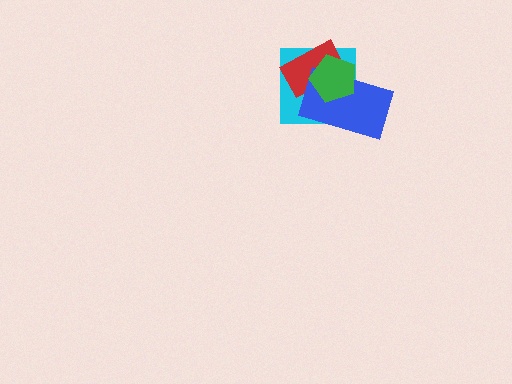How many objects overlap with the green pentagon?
3 objects overlap with the green pentagon.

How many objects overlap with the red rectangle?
3 objects overlap with the red rectangle.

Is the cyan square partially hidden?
Yes, it is partially covered by another shape.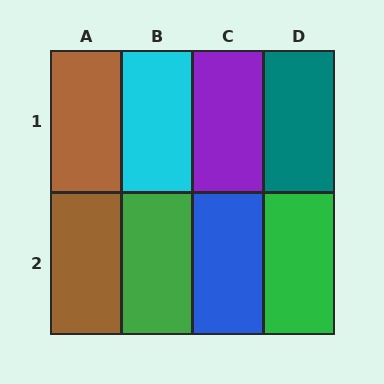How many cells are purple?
1 cell is purple.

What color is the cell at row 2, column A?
Brown.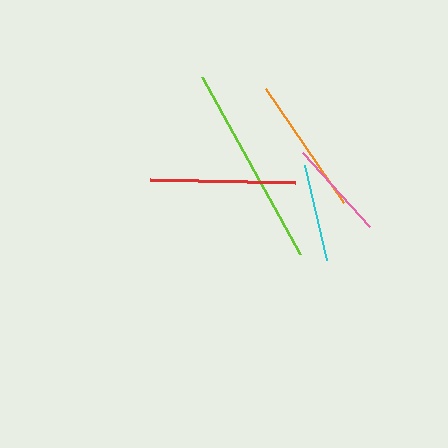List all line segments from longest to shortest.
From longest to shortest: lime, red, orange, pink, cyan.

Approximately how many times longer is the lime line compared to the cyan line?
The lime line is approximately 2.1 times the length of the cyan line.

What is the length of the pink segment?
The pink segment is approximately 100 pixels long.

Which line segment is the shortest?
The cyan line is the shortest at approximately 98 pixels.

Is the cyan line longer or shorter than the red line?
The red line is longer than the cyan line.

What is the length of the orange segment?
The orange segment is approximately 138 pixels long.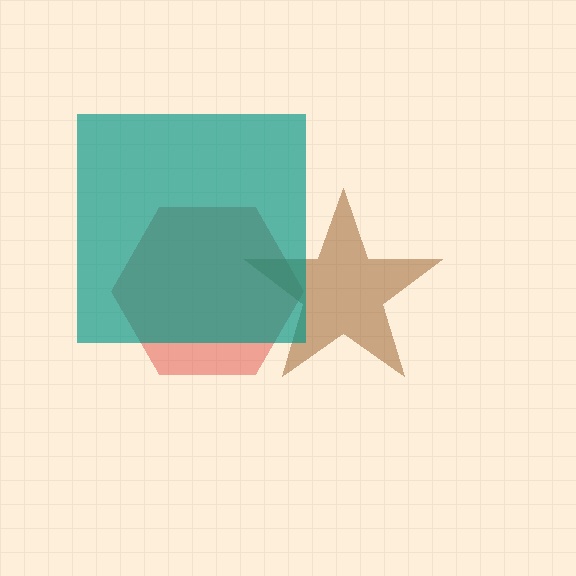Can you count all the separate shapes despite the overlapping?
Yes, there are 3 separate shapes.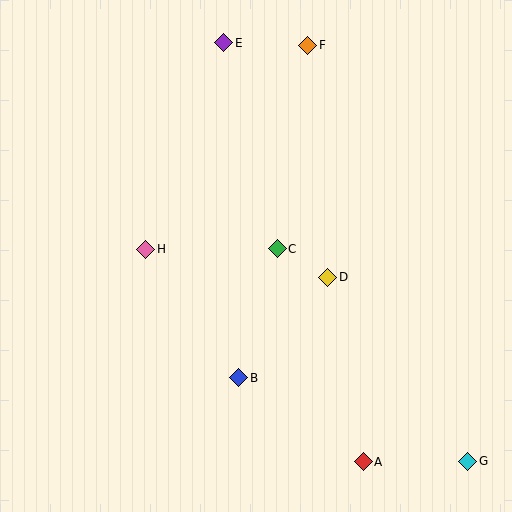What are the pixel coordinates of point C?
Point C is at (277, 249).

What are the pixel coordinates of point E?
Point E is at (224, 43).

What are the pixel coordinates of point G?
Point G is at (468, 461).